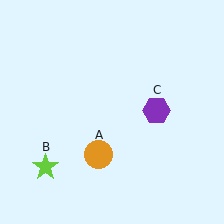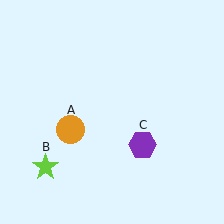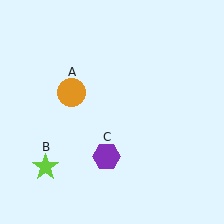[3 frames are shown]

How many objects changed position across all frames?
2 objects changed position: orange circle (object A), purple hexagon (object C).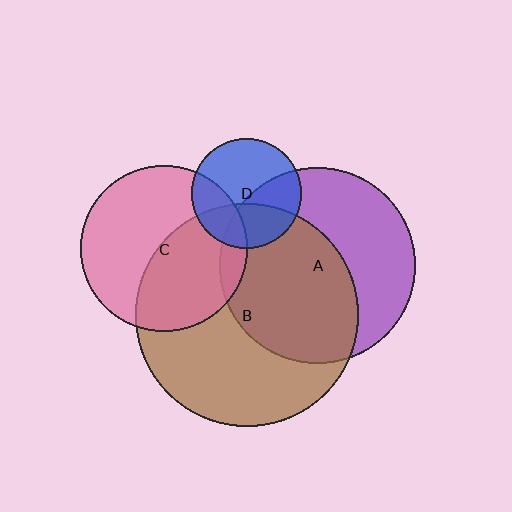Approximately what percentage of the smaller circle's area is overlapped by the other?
Approximately 40%.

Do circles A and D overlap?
Yes.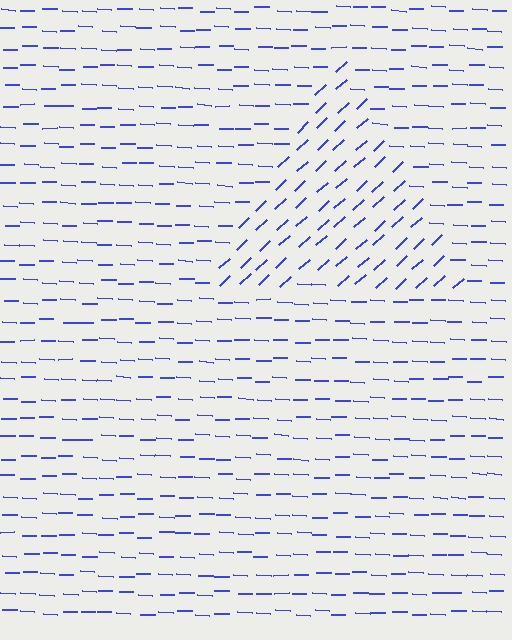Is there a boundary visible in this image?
Yes, there is a texture boundary formed by a change in line orientation.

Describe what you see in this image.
The image is filled with small blue line segments. A triangle region in the image has lines oriented differently from the surrounding lines, creating a visible texture boundary.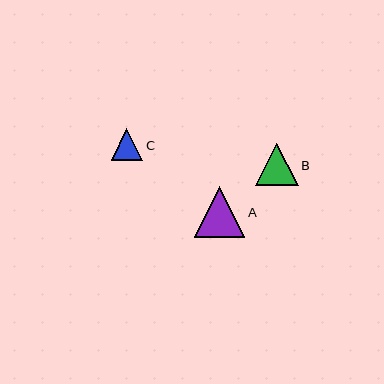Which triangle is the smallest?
Triangle C is the smallest with a size of approximately 31 pixels.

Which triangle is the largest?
Triangle A is the largest with a size of approximately 51 pixels.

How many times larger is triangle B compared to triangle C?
Triangle B is approximately 1.3 times the size of triangle C.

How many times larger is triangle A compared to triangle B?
Triangle A is approximately 1.2 times the size of triangle B.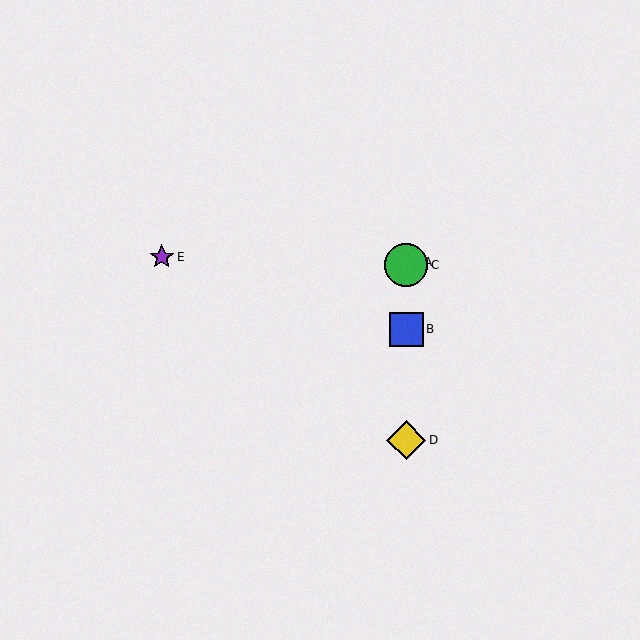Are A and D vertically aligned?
Yes, both are at x≈406.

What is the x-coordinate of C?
Object C is at x≈406.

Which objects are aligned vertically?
Objects A, B, C, D are aligned vertically.